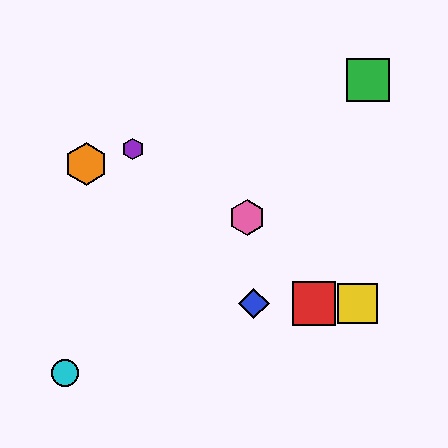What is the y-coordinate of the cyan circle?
The cyan circle is at y≈373.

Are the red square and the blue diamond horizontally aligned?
Yes, both are at y≈303.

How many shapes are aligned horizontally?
3 shapes (the red square, the blue diamond, the yellow square) are aligned horizontally.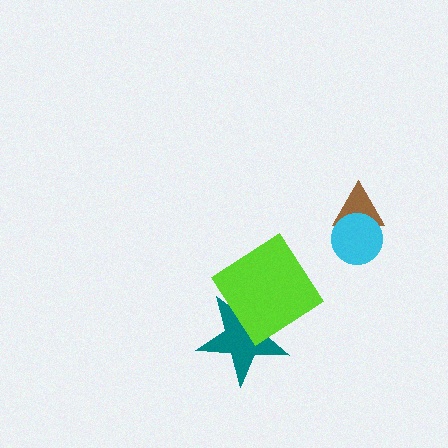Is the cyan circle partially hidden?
No, no other shape covers it.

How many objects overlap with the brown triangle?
1 object overlaps with the brown triangle.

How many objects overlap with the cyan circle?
1 object overlaps with the cyan circle.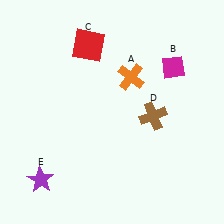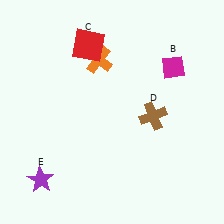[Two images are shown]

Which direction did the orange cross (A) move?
The orange cross (A) moved left.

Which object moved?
The orange cross (A) moved left.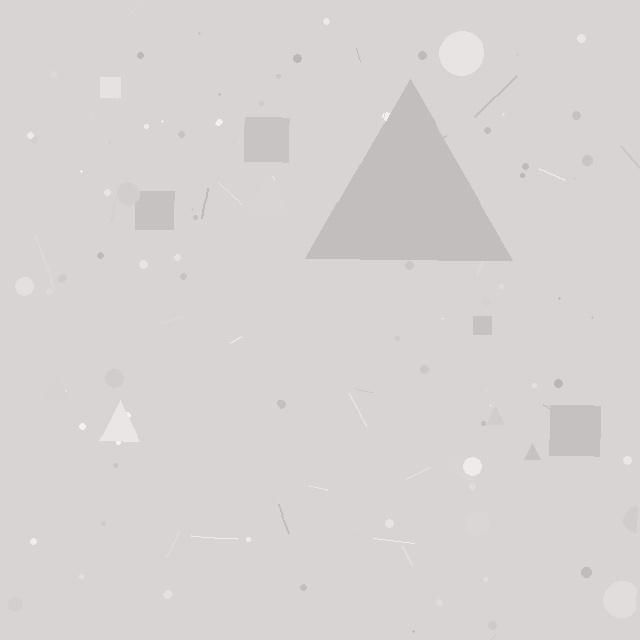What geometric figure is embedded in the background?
A triangle is embedded in the background.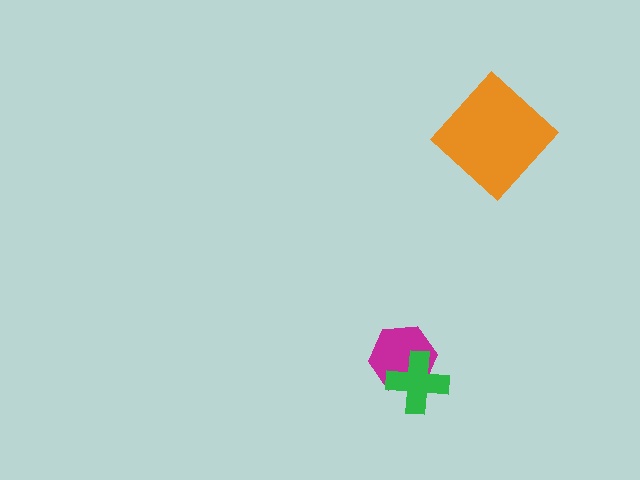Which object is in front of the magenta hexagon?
The green cross is in front of the magenta hexagon.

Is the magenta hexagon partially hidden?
Yes, it is partially covered by another shape.